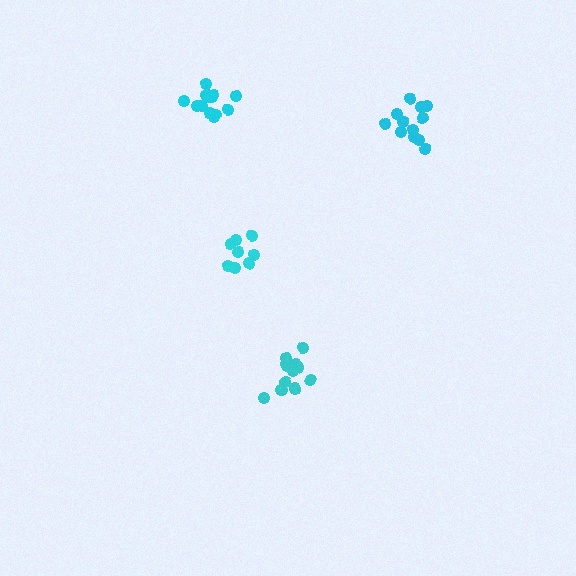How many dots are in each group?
Group 1: 8 dots, Group 2: 12 dots, Group 3: 13 dots, Group 4: 13 dots (46 total).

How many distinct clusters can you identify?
There are 4 distinct clusters.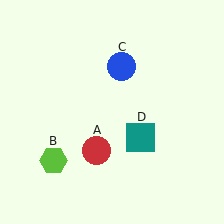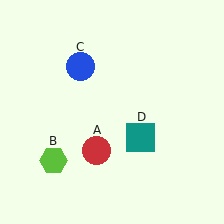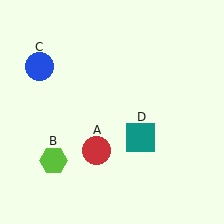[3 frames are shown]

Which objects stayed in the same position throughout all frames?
Red circle (object A) and lime hexagon (object B) and teal square (object D) remained stationary.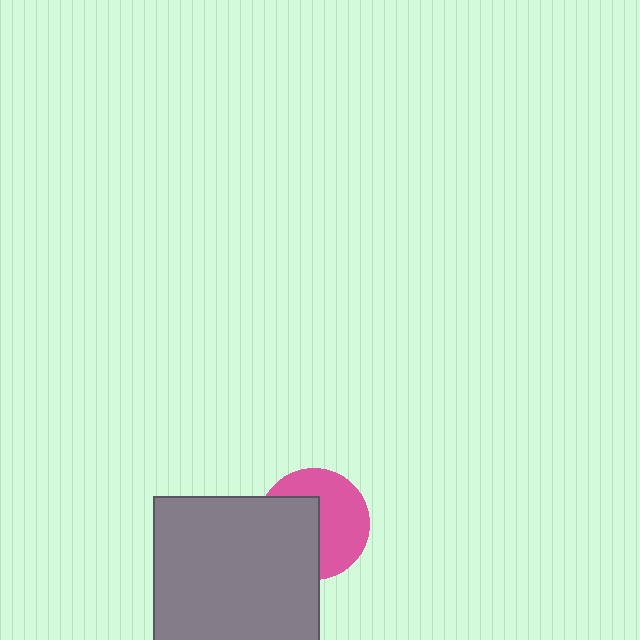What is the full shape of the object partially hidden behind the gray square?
The partially hidden object is a pink circle.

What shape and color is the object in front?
The object in front is a gray square.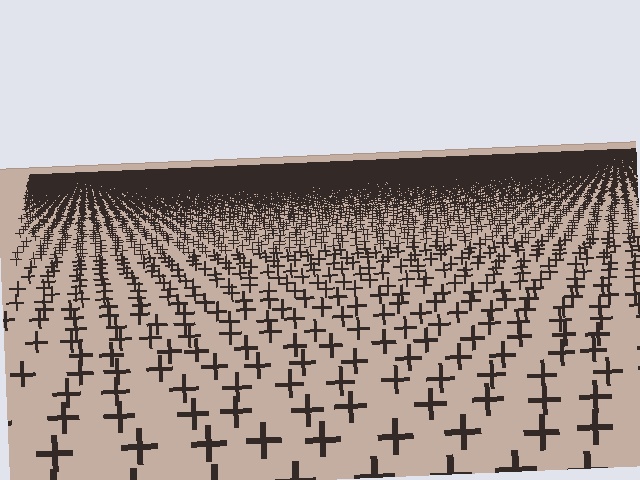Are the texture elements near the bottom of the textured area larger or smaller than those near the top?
Larger. Near the bottom, elements are closer to the viewer and appear at a bigger on-screen size.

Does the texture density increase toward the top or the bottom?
Density increases toward the top.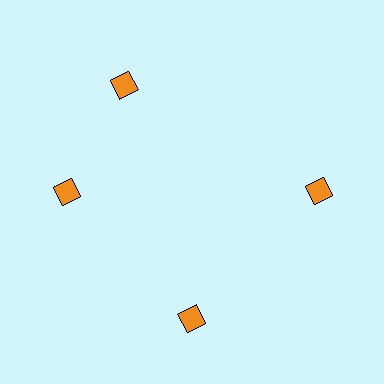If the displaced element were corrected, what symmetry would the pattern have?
It would have 4-fold rotational symmetry — the pattern would map onto itself every 90 degrees.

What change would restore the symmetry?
The symmetry would be restored by rotating it back into even spacing with its neighbors so that all 4 diamonds sit at equal angles and equal distance from the center.